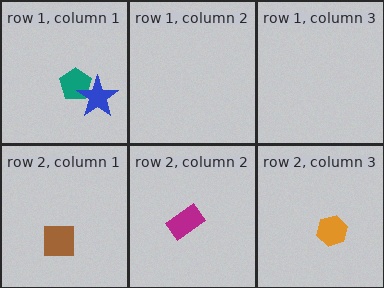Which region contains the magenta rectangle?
The row 2, column 2 region.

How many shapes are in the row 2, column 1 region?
1.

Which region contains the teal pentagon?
The row 1, column 1 region.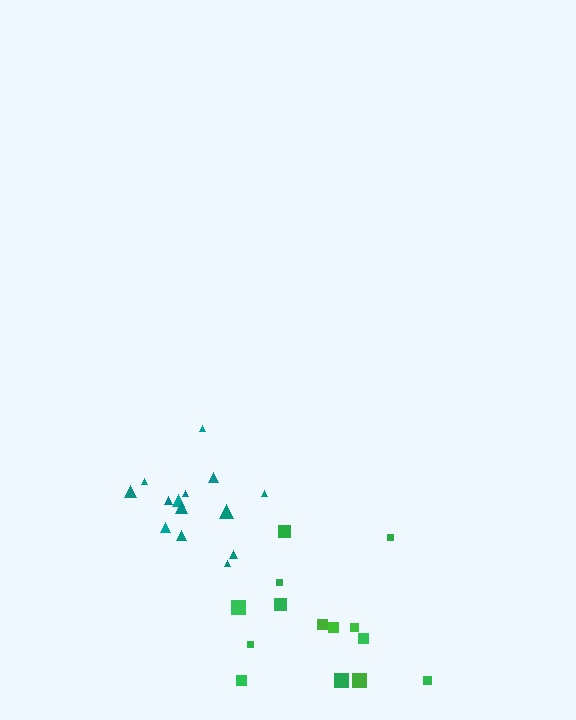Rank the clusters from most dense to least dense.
teal, green.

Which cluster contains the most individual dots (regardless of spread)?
Green (14).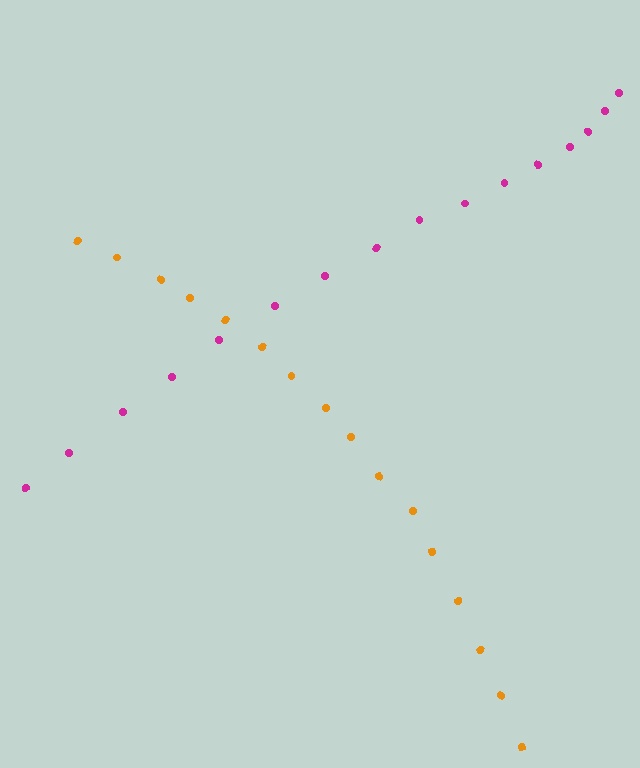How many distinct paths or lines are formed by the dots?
There are 2 distinct paths.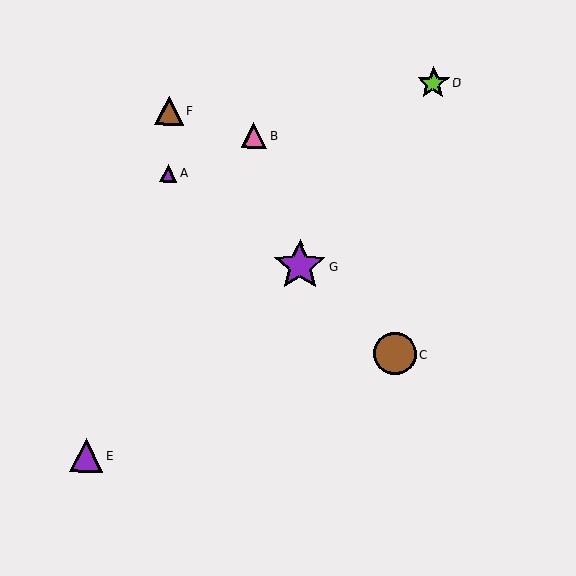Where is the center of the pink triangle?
The center of the pink triangle is at (254, 135).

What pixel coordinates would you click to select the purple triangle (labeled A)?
Click at (169, 173) to select the purple triangle A.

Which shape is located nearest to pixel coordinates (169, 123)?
The brown triangle (labeled F) at (169, 111) is nearest to that location.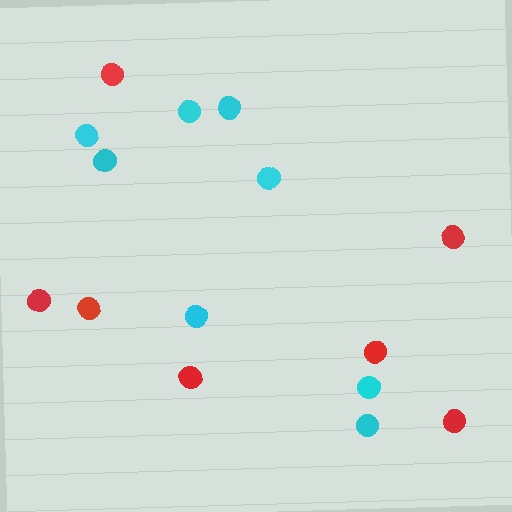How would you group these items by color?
There are 2 groups: one group of cyan circles (8) and one group of red circles (7).